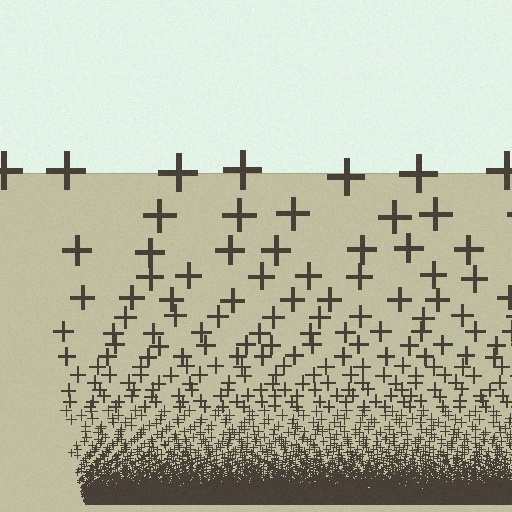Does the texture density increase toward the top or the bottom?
Density increases toward the bottom.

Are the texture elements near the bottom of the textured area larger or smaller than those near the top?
Smaller. The gradient is inverted — elements near the bottom are smaller and denser.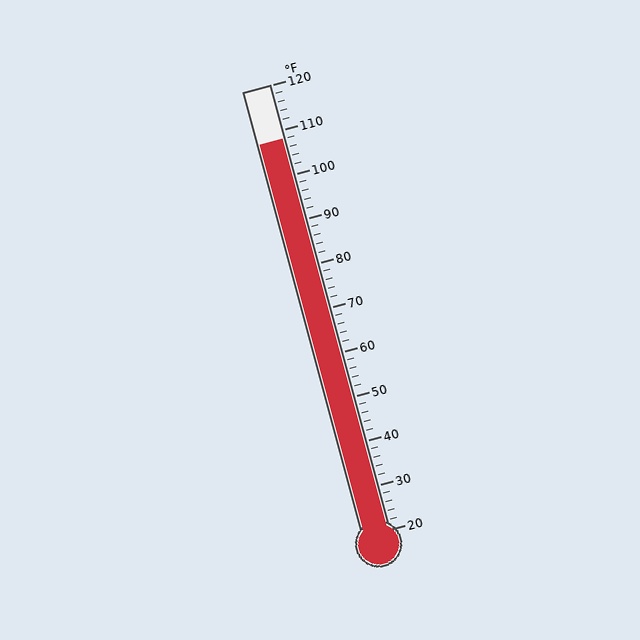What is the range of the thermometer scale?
The thermometer scale ranges from 20°F to 120°F.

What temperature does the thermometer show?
The thermometer shows approximately 108°F.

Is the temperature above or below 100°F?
The temperature is above 100°F.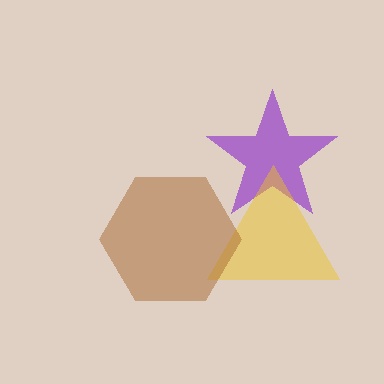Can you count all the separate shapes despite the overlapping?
Yes, there are 3 separate shapes.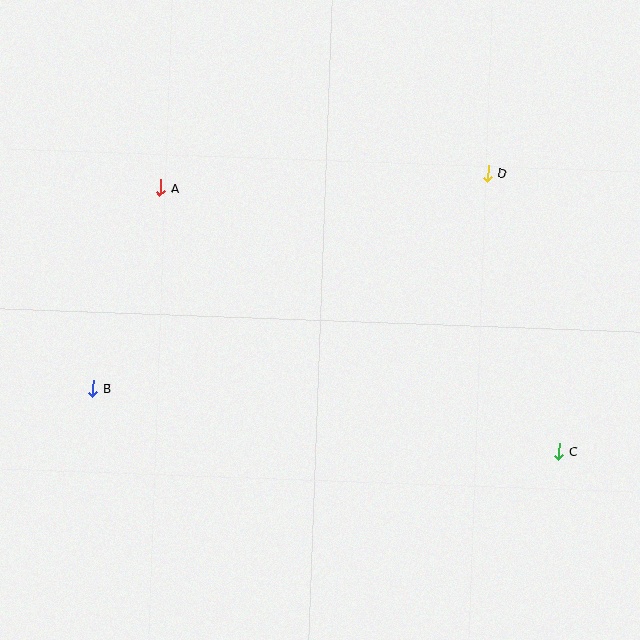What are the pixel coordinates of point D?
Point D is at (488, 173).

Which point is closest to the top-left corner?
Point A is closest to the top-left corner.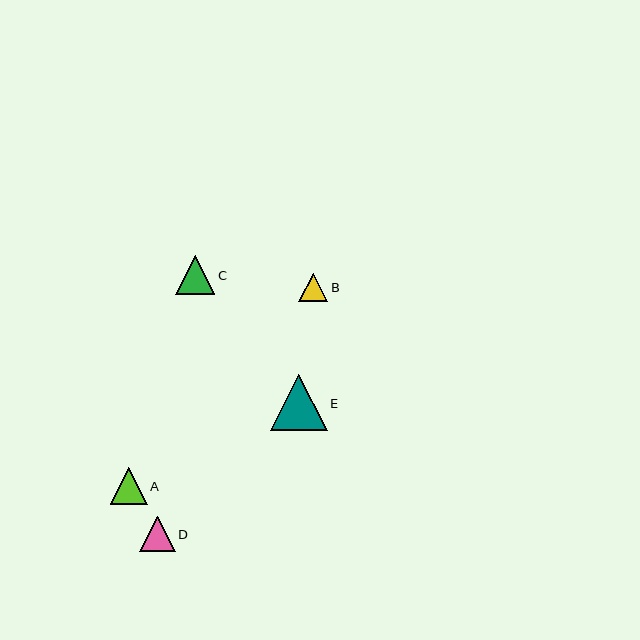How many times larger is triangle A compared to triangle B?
Triangle A is approximately 1.3 times the size of triangle B.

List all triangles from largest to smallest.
From largest to smallest: E, C, A, D, B.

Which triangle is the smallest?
Triangle B is the smallest with a size of approximately 29 pixels.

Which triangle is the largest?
Triangle E is the largest with a size of approximately 56 pixels.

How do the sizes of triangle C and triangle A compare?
Triangle C and triangle A are approximately the same size.